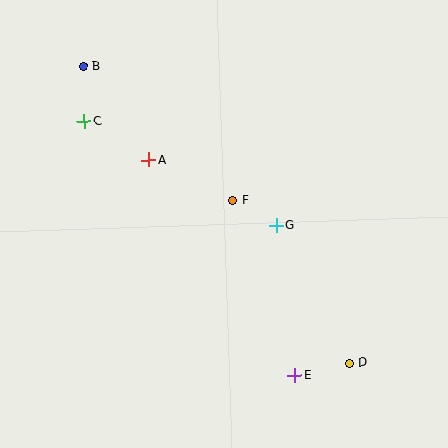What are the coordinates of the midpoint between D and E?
The midpoint between D and E is at (322, 369).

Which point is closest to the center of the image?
Point F at (233, 200) is closest to the center.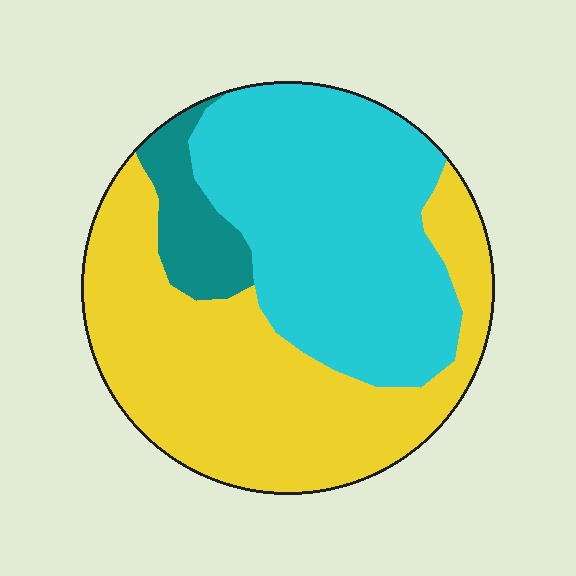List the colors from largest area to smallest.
From largest to smallest: yellow, cyan, teal.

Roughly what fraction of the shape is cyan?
Cyan takes up between a third and a half of the shape.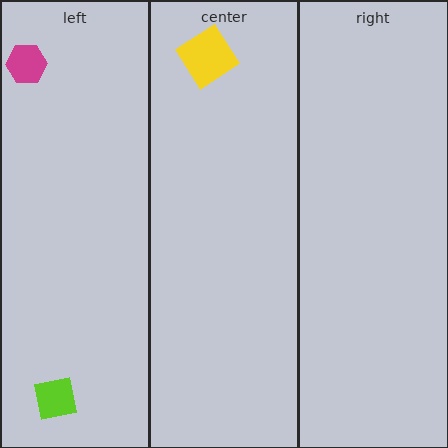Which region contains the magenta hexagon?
The left region.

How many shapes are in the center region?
1.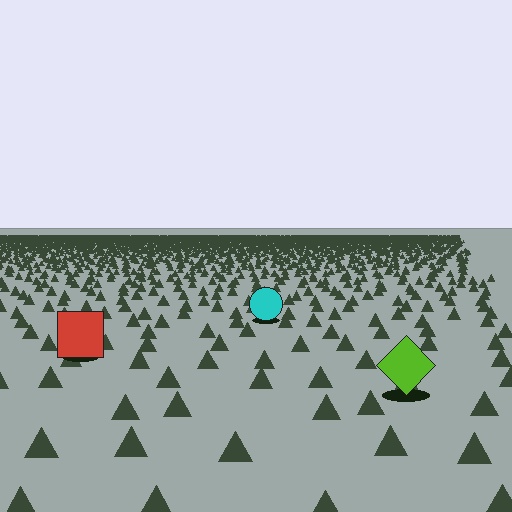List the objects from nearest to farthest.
From nearest to farthest: the lime diamond, the red square, the cyan circle.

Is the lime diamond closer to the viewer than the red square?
Yes. The lime diamond is closer — you can tell from the texture gradient: the ground texture is coarser near it.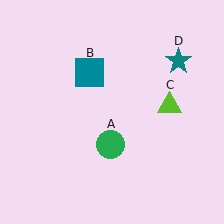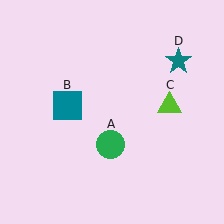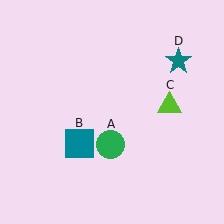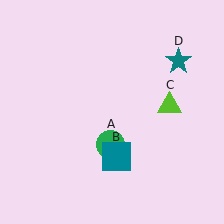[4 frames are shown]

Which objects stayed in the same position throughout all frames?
Green circle (object A) and lime triangle (object C) and teal star (object D) remained stationary.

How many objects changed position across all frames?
1 object changed position: teal square (object B).